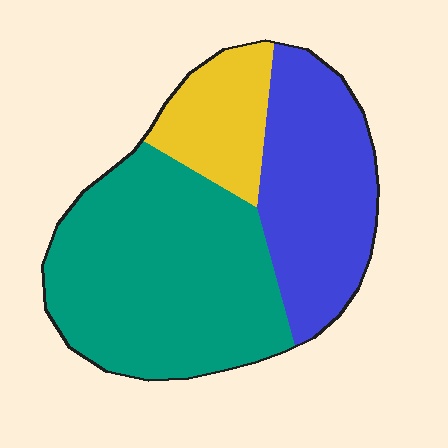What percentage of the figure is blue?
Blue takes up between a quarter and a half of the figure.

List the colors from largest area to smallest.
From largest to smallest: teal, blue, yellow.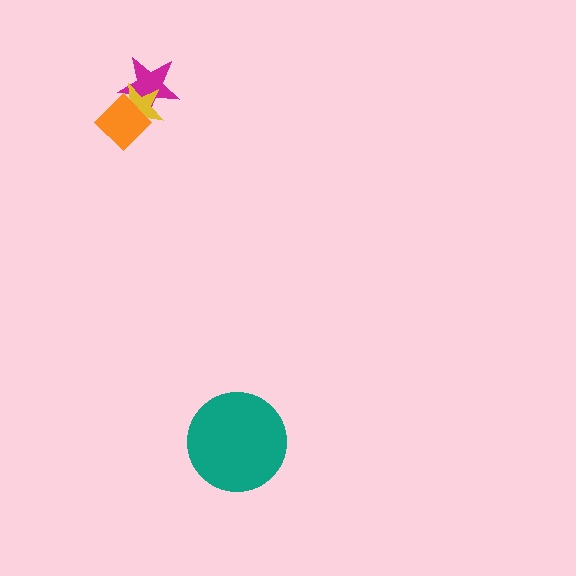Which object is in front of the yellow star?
The orange diamond is in front of the yellow star.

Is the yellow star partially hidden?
Yes, it is partially covered by another shape.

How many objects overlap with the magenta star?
2 objects overlap with the magenta star.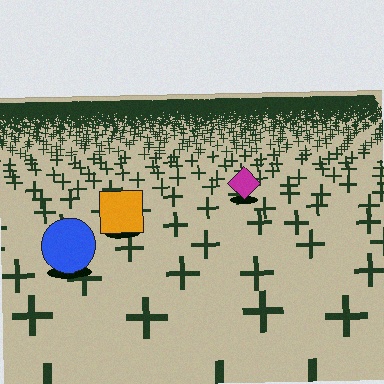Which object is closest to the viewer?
The blue circle is closest. The texture marks near it are larger and more spread out.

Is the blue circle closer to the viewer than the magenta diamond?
Yes. The blue circle is closer — you can tell from the texture gradient: the ground texture is coarser near it.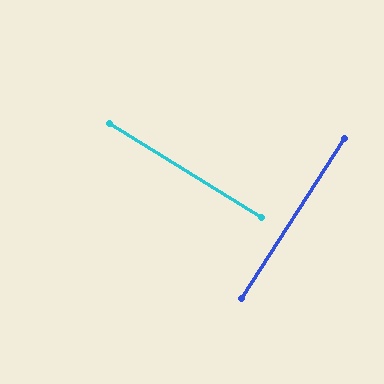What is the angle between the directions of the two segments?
Approximately 89 degrees.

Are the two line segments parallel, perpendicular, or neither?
Perpendicular — they meet at approximately 89°.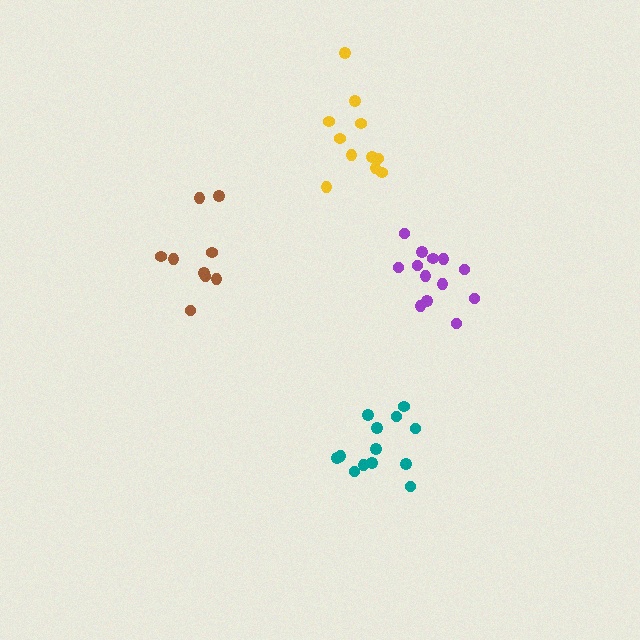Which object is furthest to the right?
The purple cluster is rightmost.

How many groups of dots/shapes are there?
There are 4 groups.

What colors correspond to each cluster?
The clusters are colored: brown, teal, purple, yellow.